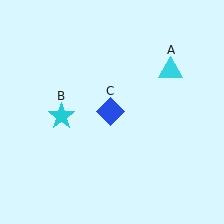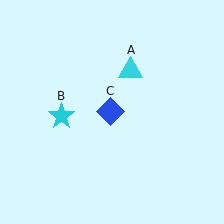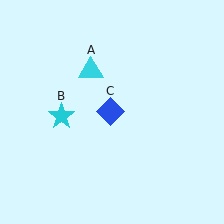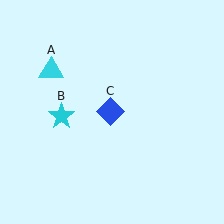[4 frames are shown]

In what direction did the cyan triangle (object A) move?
The cyan triangle (object A) moved left.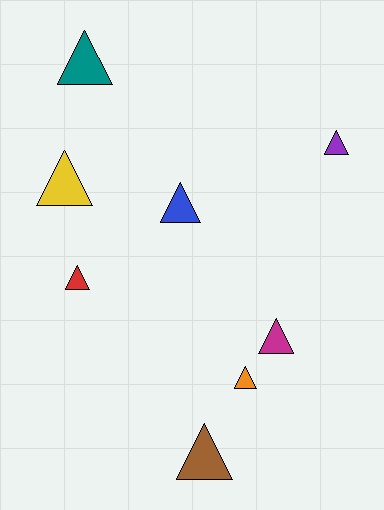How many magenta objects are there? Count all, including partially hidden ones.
There is 1 magenta object.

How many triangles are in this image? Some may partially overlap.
There are 8 triangles.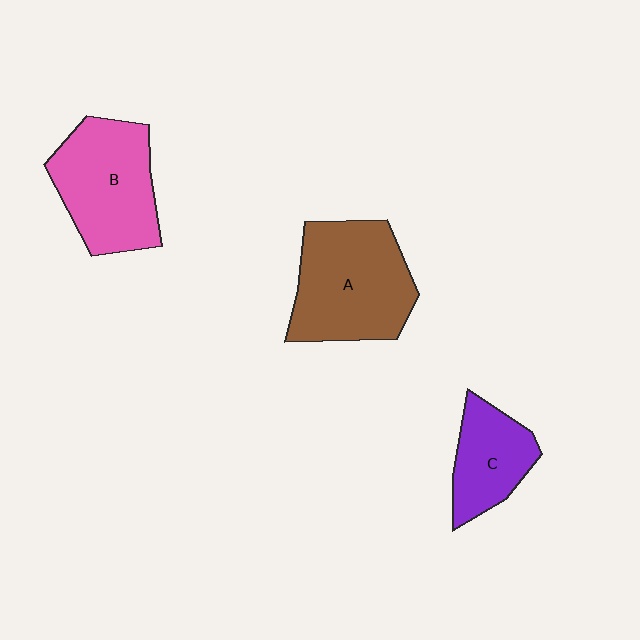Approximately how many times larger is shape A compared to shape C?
Approximately 1.7 times.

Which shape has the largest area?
Shape A (brown).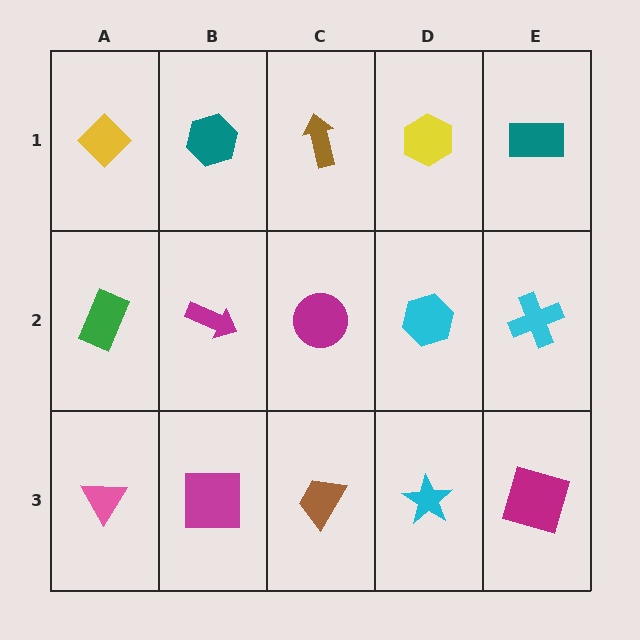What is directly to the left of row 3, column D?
A brown trapezoid.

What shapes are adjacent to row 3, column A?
A green rectangle (row 2, column A), a magenta square (row 3, column B).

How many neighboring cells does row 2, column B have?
4.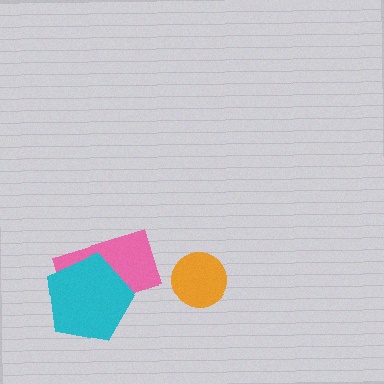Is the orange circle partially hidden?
No, no other shape covers it.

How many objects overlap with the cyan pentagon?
1 object overlaps with the cyan pentagon.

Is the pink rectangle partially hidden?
Yes, it is partially covered by another shape.